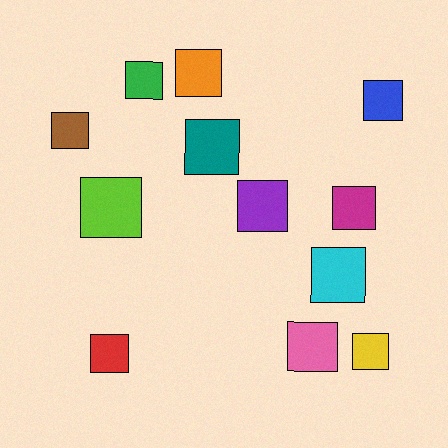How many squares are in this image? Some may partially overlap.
There are 12 squares.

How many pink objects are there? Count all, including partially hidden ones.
There is 1 pink object.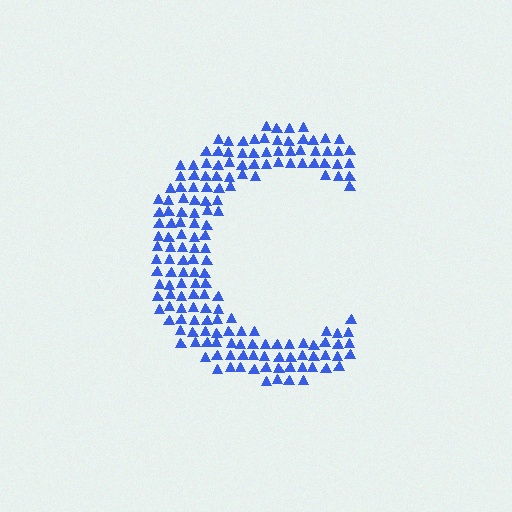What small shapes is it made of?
It is made of small triangles.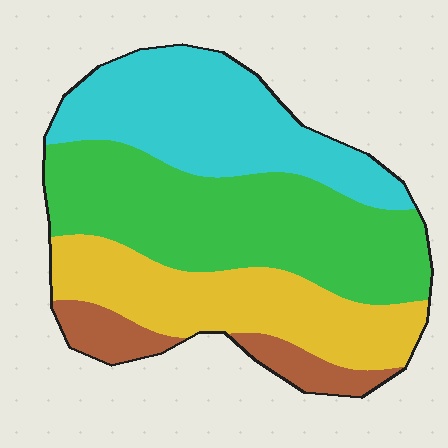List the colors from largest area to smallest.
From largest to smallest: green, cyan, yellow, brown.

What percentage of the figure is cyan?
Cyan takes up between a quarter and a half of the figure.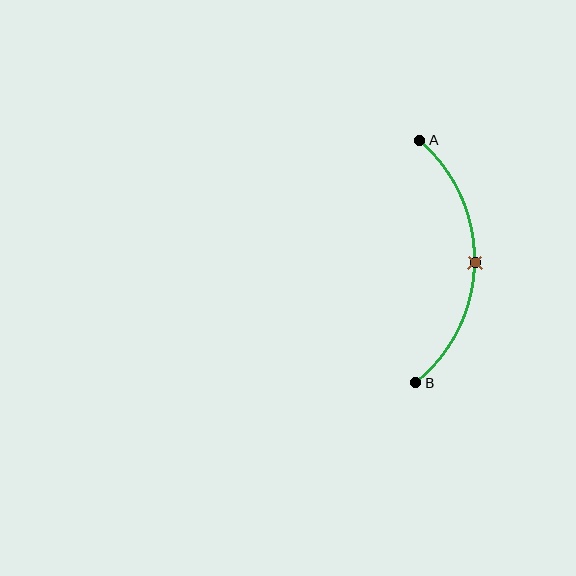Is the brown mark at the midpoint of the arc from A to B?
Yes. The brown mark lies on the arc at equal arc-length from both A and B — it is the arc midpoint.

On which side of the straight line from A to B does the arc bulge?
The arc bulges to the right of the straight line connecting A and B.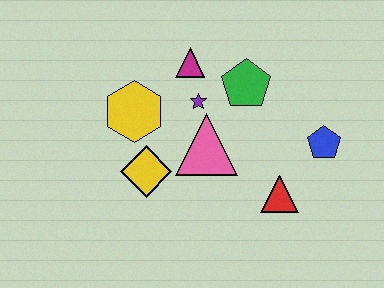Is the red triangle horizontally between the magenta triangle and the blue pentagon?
Yes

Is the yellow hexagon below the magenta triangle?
Yes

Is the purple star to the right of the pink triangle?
No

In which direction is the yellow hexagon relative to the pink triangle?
The yellow hexagon is to the left of the pink triangle.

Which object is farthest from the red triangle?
The yellow hexagon is farthest from the red triangle.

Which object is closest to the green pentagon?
The purple star is closest to the green pentagon.